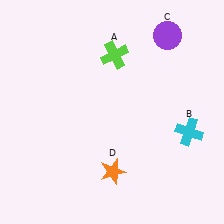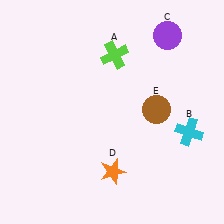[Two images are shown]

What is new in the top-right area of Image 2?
A brown circle (E) was added in the top-right area of Image 2.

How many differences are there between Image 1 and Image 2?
There is 1 difference between the two images.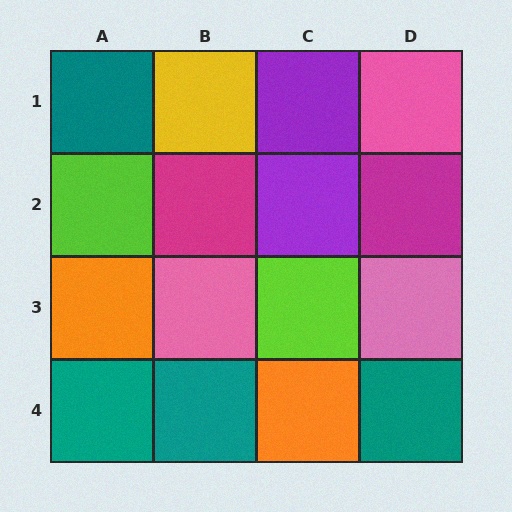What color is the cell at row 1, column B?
Yellow.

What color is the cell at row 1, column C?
Purple.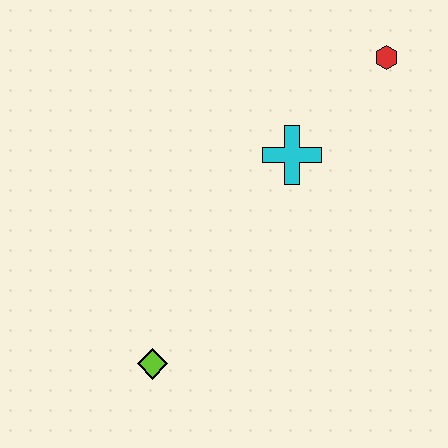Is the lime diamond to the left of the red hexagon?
Yes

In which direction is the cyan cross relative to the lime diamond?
The cyan cross is above the lime diamond.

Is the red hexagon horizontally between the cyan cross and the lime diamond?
No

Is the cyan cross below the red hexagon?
Yes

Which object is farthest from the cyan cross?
The lime diamond is farthest from the cyan cross.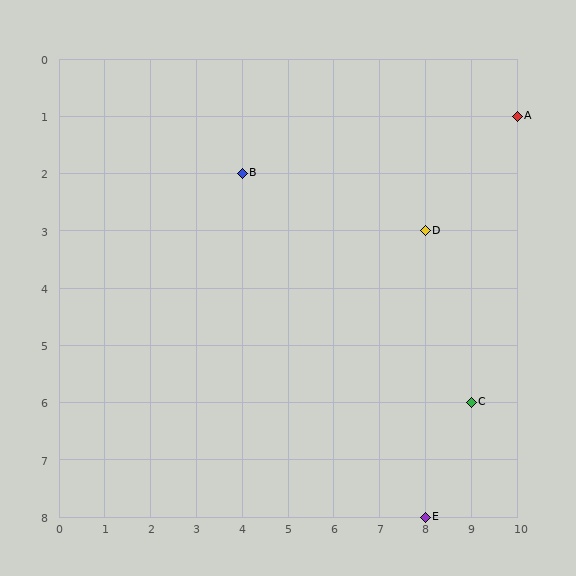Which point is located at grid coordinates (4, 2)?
Point B is at (4, 2).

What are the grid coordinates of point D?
Point D is at grid coordinates (8, 3).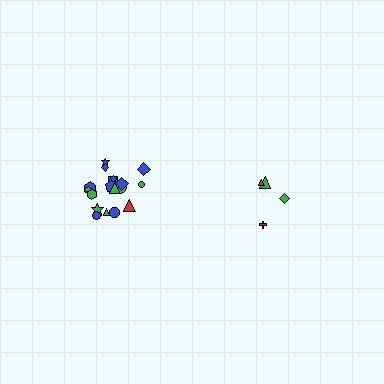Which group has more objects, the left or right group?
The left group.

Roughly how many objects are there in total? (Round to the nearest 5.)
Roughly 20 objects in total.